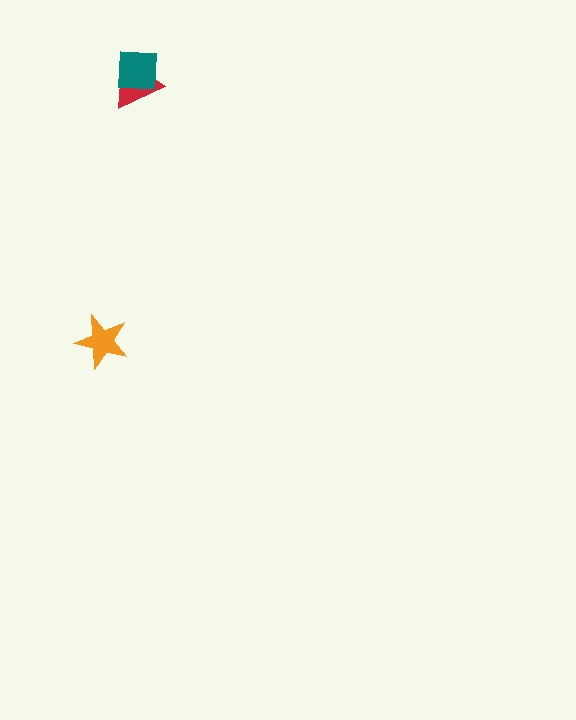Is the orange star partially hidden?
No, no other shape covers it.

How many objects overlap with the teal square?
1 object overlaps with the teal square.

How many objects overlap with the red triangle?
1 object overlaps with the red triangle.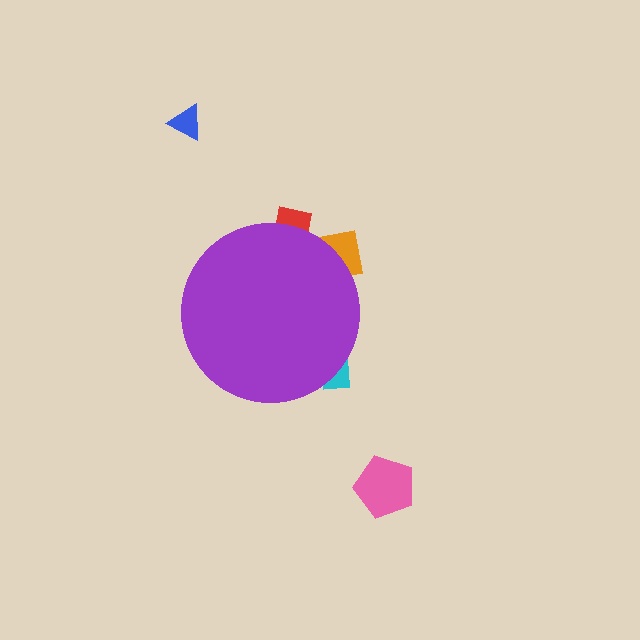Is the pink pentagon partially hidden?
No, the pink pentagon is fully visible.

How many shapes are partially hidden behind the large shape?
3 shapes are partially hidden.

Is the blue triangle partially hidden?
No, the blue triangle is fully visible.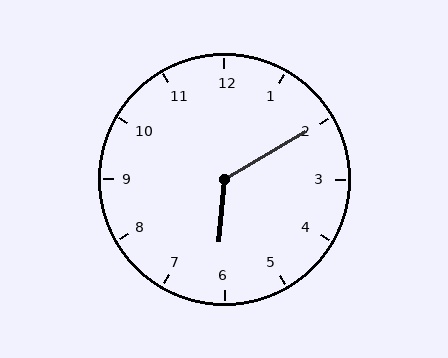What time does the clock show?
6:10.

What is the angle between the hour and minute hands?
Approximately 125 degrees.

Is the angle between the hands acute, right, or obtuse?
It is obtuse.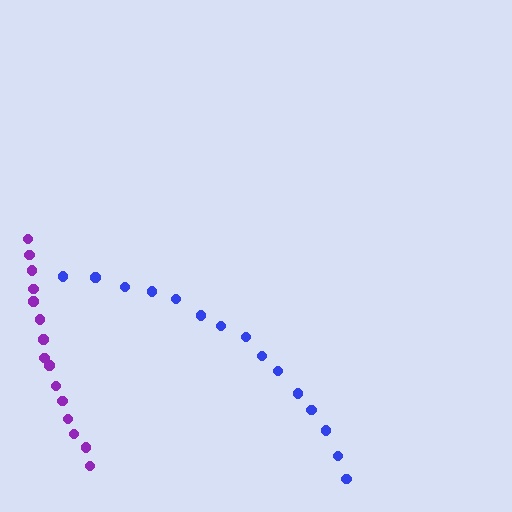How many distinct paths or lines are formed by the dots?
There are 2 distinct paths.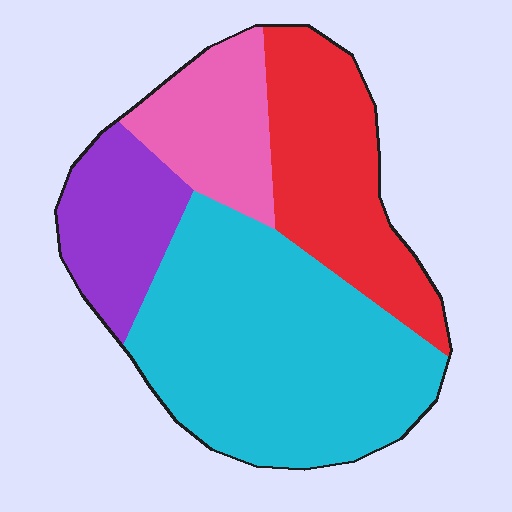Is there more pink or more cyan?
Cyan.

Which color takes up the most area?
Cyan, at roughly 45%.